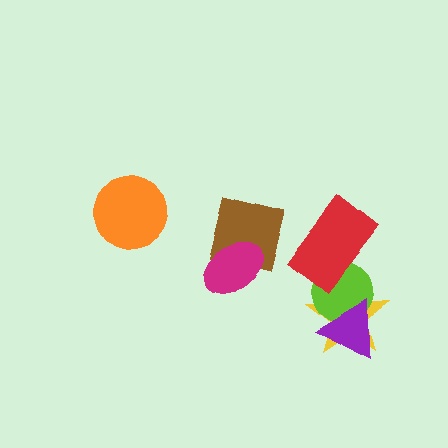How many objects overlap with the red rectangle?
2 objects overlap with the red rectangle.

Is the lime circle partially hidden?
Yes, it is partially covered by another shape.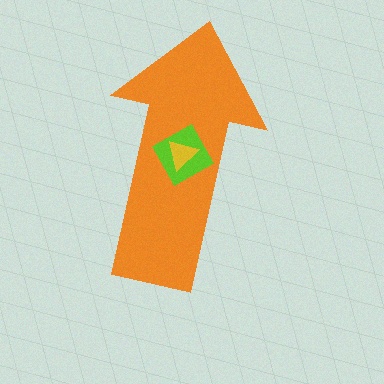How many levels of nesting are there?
3.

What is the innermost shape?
The yellow triangle.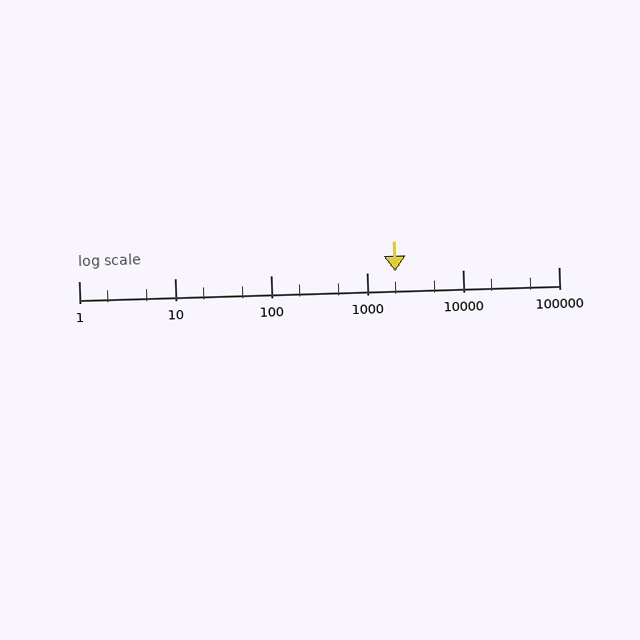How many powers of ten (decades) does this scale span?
The scale spans 5 decades, from 1 to 100000.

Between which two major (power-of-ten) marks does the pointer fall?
The pointer is between 1000 and 10000.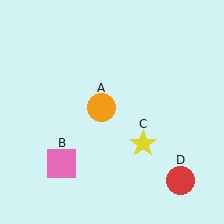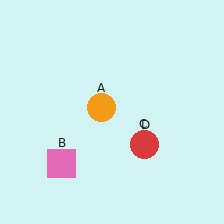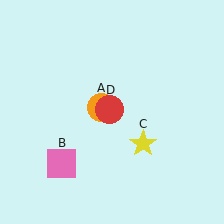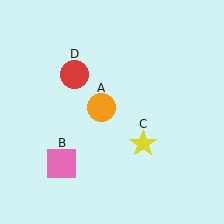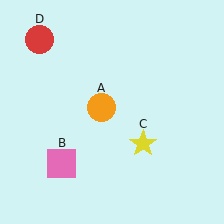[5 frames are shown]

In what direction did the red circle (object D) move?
The red circle (object D) moved up and to the left.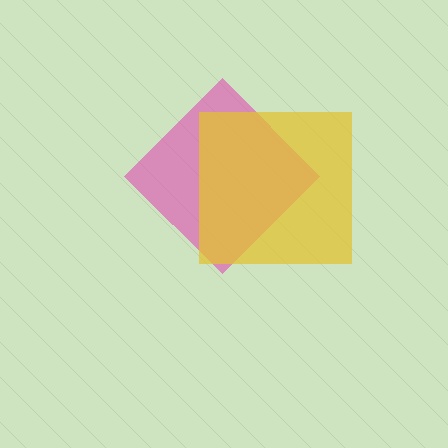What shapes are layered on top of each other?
The layered shapes are: a pink diamond, a yellow square.